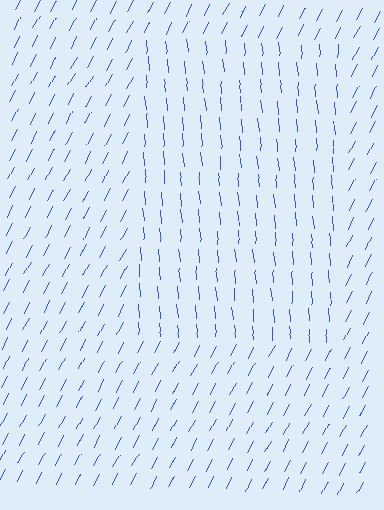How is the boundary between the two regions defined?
The boundary is defined purely by a change in line orientation (approximately 33 degrees difference). All lines are the same color and thickness.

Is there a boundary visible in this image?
Yes, there is a texture boundary formed by a change in line orientation.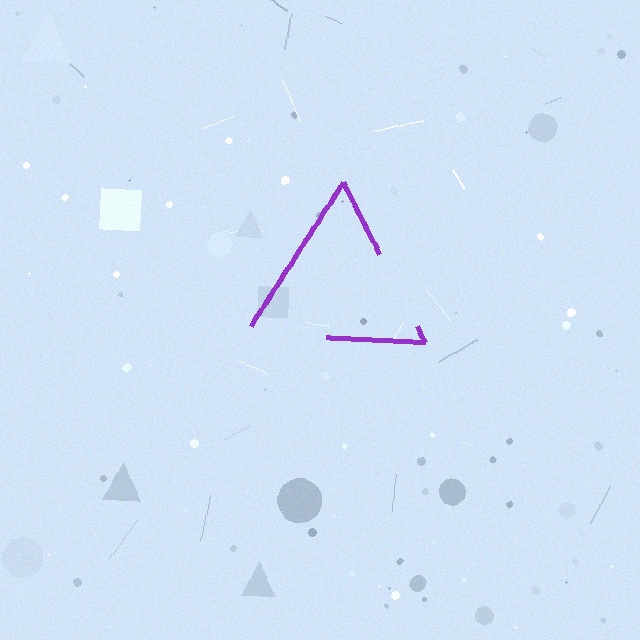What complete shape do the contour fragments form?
The contour fragments form a triangle.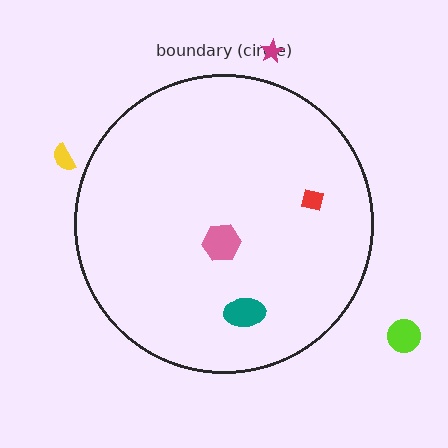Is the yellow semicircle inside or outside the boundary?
Outside.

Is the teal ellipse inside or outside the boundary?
Inside.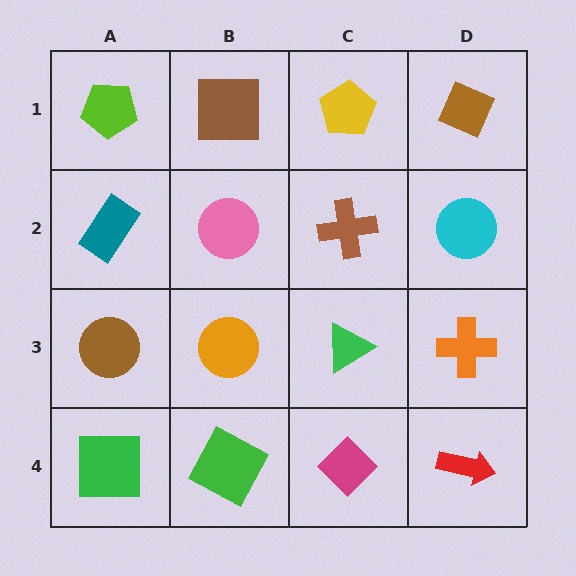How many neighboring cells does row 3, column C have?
4.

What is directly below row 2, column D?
An orange cross.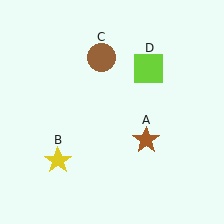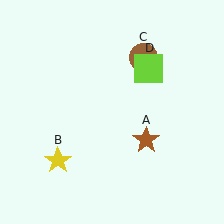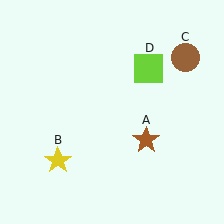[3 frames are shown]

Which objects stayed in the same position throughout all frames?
Brown star (object A) and yellow star (object B) and lime square (object D) remained stationary.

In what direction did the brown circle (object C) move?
The brown circle (object C) moved right.